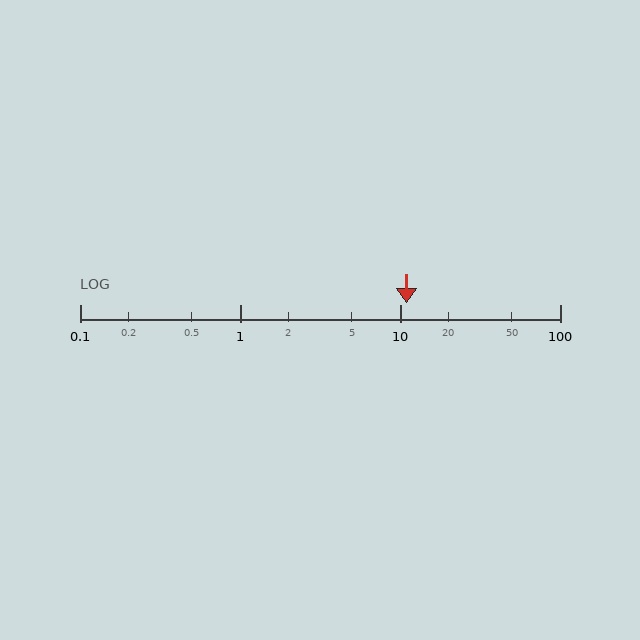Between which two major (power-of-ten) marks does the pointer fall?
The pointer is between 10 and 100.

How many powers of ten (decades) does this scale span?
The scale spans 3 decades, from 0.1 to 100.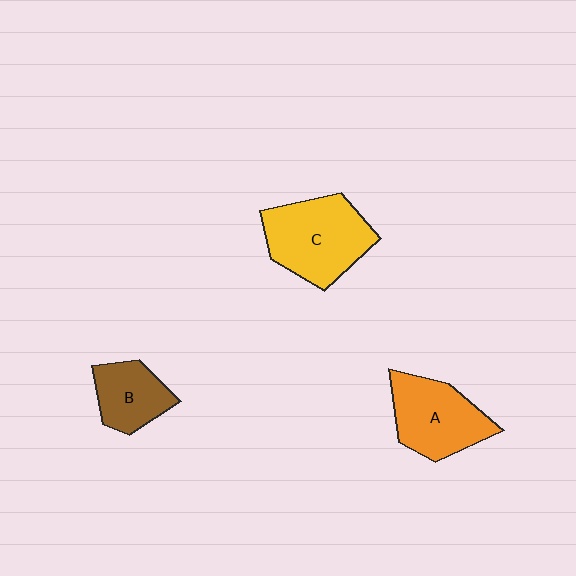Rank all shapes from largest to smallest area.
From largest to smallest: C (yellow), A (orange), B (brown).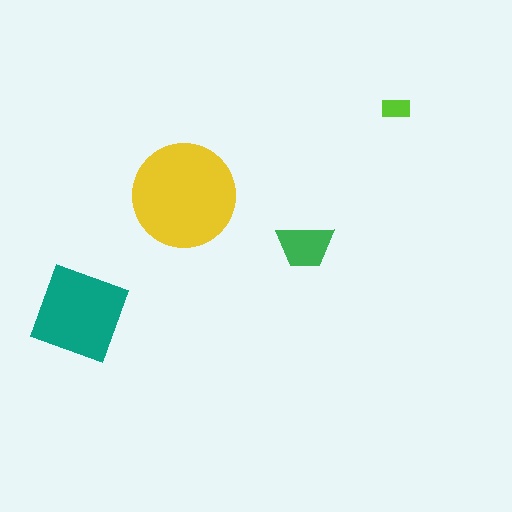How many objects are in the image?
There are 4 objects in the image.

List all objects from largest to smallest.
The yellow circle, the teal diamond, the green trapezoid, the lime rectangle.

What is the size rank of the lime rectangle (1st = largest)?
4th.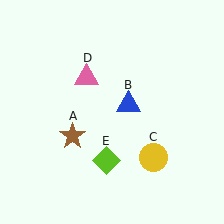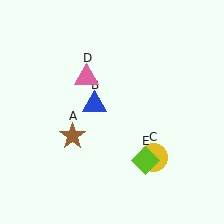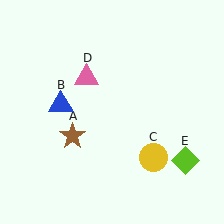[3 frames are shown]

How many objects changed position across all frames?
2 objects changed position: blue triangle (object B), lime diamond (object E).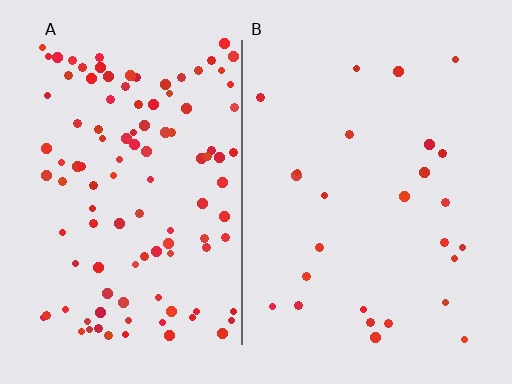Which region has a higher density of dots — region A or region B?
A (the left).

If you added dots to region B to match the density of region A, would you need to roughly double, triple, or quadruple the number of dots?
Approximately quadruple.